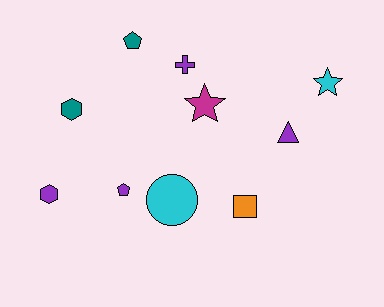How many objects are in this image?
There are 10 objects.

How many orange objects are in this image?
There is 1 orange object.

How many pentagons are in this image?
There are 2 pentagons.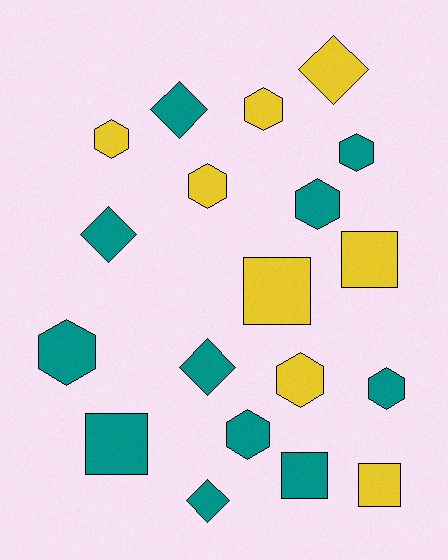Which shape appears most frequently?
Hexagon, with 9 objects.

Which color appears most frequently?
Teal, with 11 objects.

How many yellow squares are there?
There are 3 yellow squares.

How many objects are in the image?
There are 19 objects.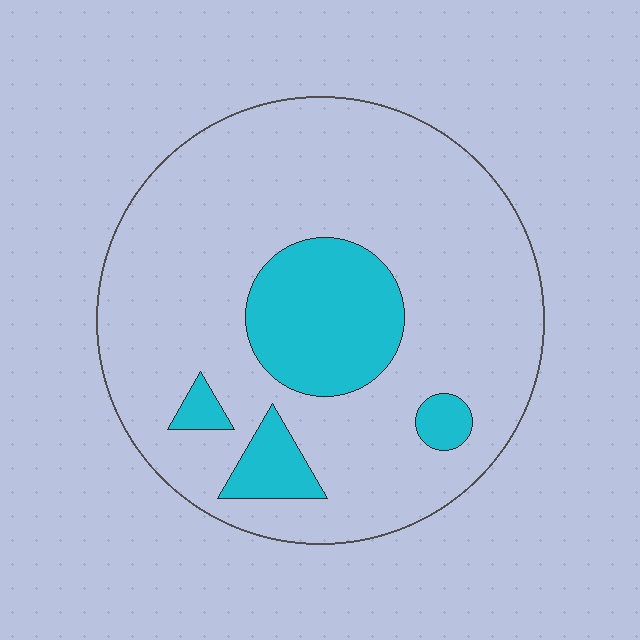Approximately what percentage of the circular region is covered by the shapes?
Approximately 20%.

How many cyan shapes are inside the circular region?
4.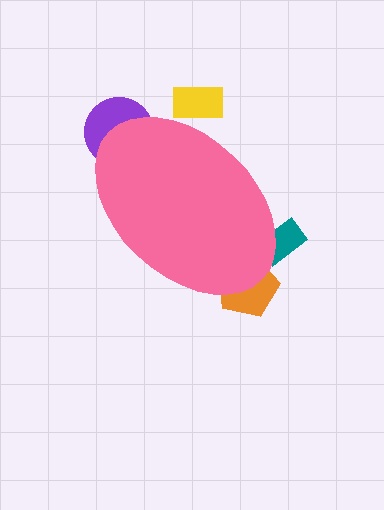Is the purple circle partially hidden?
Yes, the purple circle is partially hidden behind the pink ellipse.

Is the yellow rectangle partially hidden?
Yes, the yellow rectangle is partially hidden behind the pink ellipse.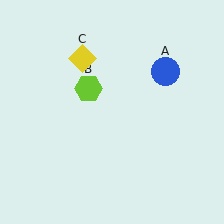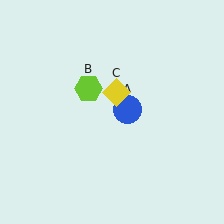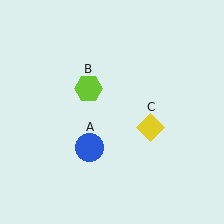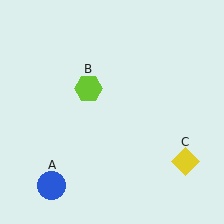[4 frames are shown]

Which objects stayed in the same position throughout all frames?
Lime hexagon (object B) remained stationary.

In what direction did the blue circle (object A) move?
The blue circle (object A) moved down and to the left.